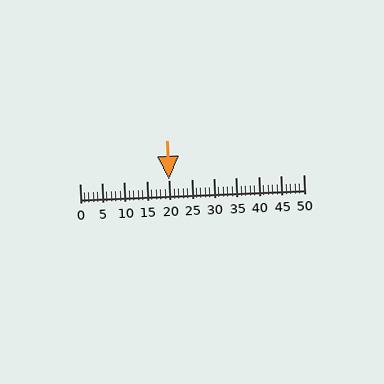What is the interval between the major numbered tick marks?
The major tick marks are spaced 5 units apart.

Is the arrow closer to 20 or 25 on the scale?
The arrow is closer to 20.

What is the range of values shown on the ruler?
The ruler shows values from 0 to 50.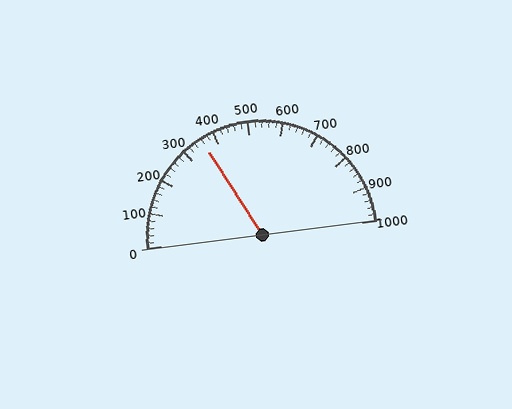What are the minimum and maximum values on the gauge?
The gauge ranges from 0 to 1000.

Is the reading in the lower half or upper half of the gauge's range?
The reading is in the lower half of the range (0 to 1000).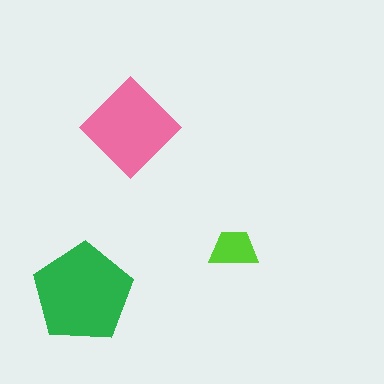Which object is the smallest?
The lime trapezoid.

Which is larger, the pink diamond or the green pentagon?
The green pentagon.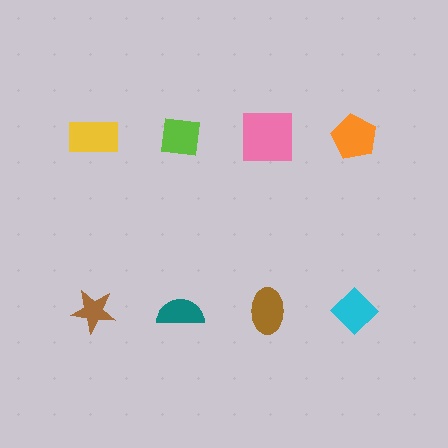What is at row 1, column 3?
A pink square.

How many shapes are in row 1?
4 shapes.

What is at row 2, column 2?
A teal semicircle.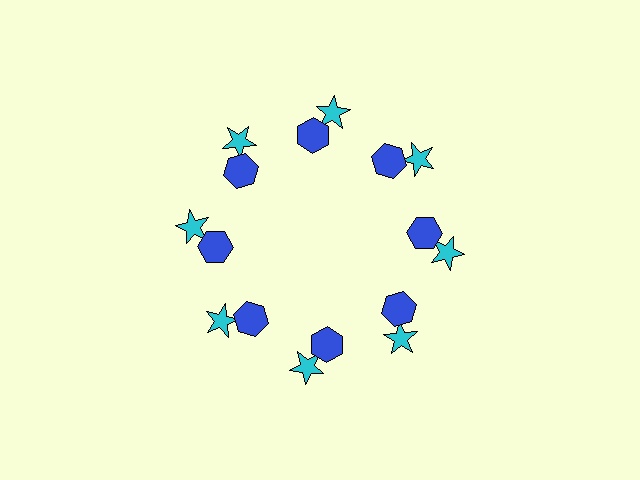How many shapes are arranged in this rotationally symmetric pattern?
There are 16 shapes, arranged in 8 groups of 2.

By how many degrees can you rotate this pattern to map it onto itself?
The pattern maps onto itself every 45 degrees of rotation.